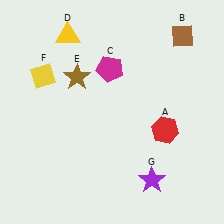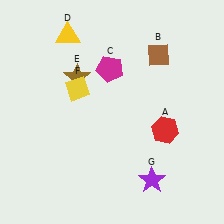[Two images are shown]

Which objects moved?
The objects that moved are: the brown diamond (B), the yellow diamond (F).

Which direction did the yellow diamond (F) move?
The yellow diamond (F) moved right.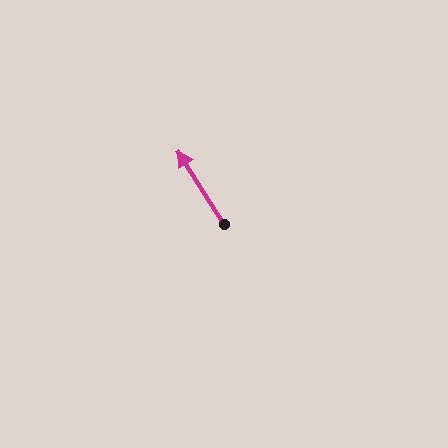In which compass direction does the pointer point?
Northwest.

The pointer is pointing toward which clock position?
Roughly 11 o'clock.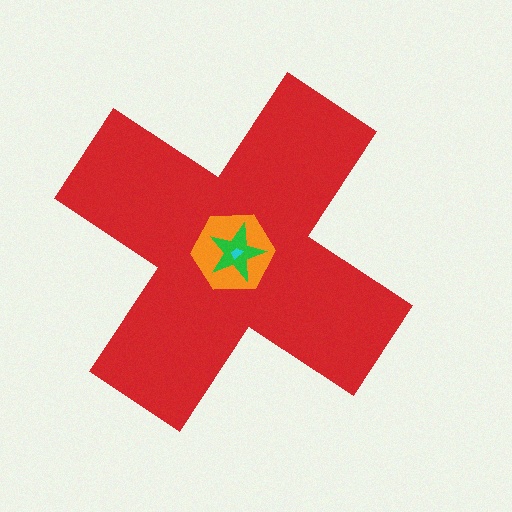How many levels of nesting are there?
4.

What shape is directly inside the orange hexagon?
The green star.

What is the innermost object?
The cyan trapezoid.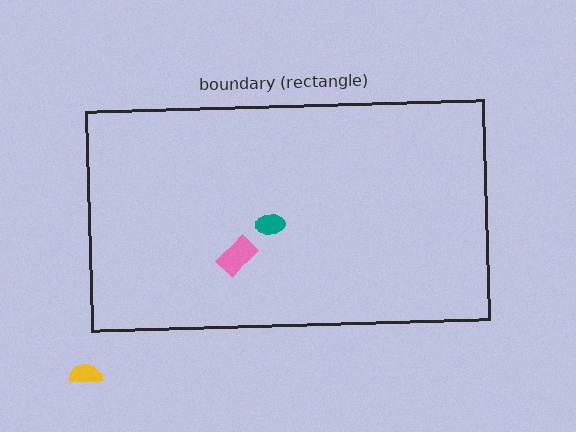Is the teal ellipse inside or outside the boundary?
Inside.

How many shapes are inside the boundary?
2 inside, 1 outside.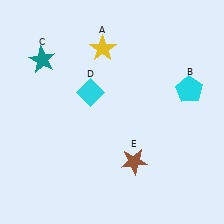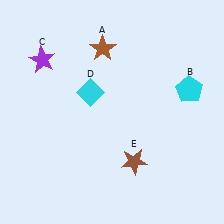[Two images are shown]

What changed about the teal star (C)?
In Image 1, C is teal. In Image 2, it changed to purple.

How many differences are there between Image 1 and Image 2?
There are 2 differences between the two images.